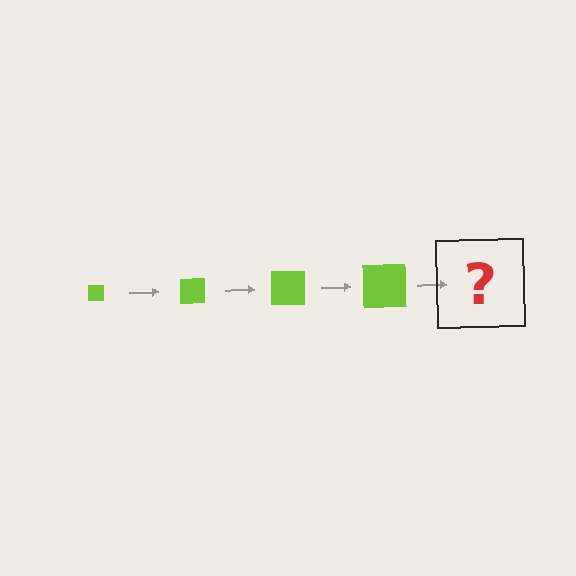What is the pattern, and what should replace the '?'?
The pattern is that the square gets progressively larger each step. The '?' should be a lime square, larger than the previous one.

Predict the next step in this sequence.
The next step is a lime square, larger than the previous one.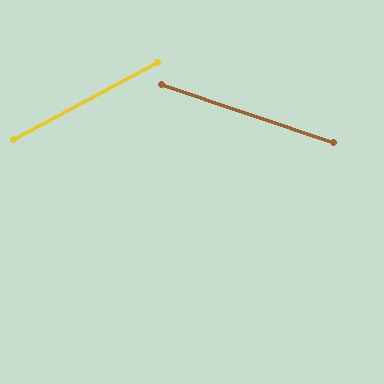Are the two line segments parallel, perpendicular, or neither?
Neither parallel nor perpendicular — they differ by about 46°.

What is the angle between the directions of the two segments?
Approximately 46 degrees.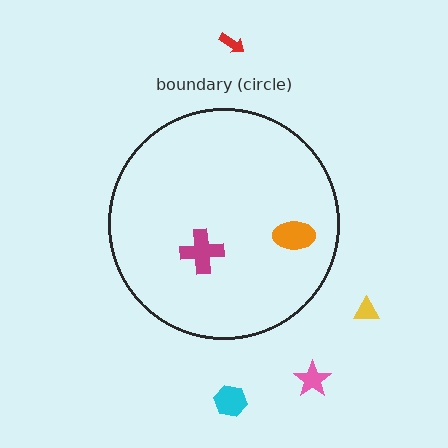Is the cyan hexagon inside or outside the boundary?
Outside.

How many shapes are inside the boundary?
2 inside, 4 outside.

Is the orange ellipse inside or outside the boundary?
Inside.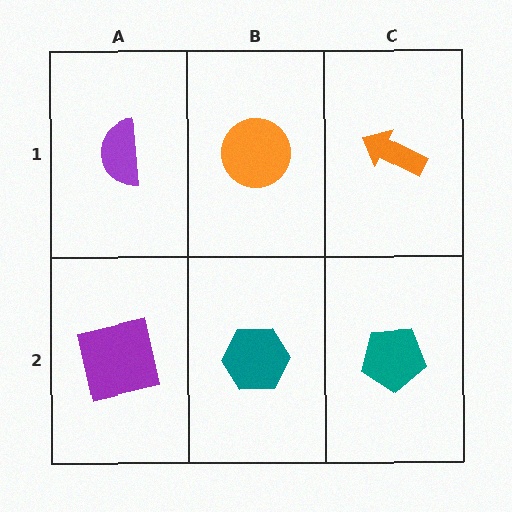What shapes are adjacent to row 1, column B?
A teal hexagon (row 2, column B), a purple semicircle (row 1, column A), an orange arrow (row 1, column C).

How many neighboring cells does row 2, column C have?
2.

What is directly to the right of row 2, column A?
A teal hexagon.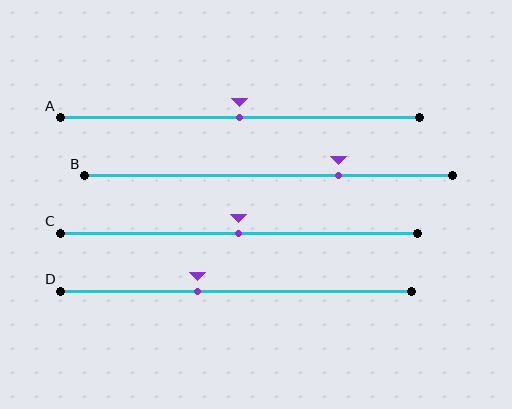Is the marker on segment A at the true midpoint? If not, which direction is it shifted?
Yes, the marker on segment A is at the true midpoint.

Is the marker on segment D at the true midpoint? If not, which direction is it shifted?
No, the marker on segment D is shifted to the left by about 11% of the segment length.